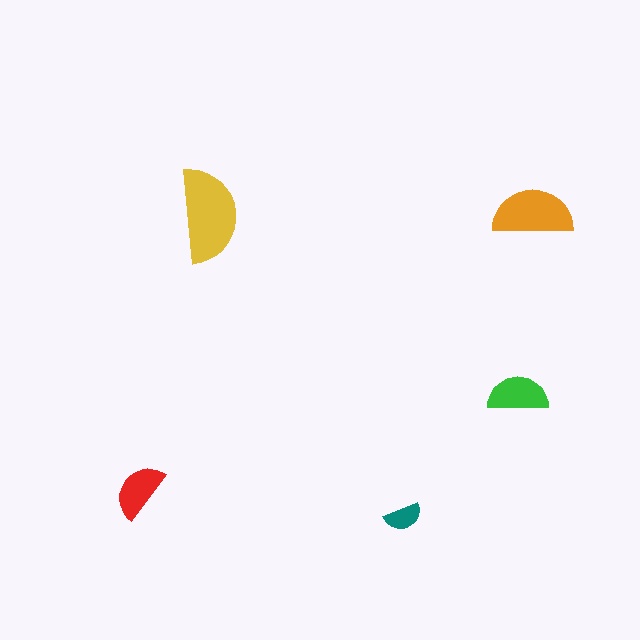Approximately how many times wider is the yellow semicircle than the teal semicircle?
About 2.5 times wider.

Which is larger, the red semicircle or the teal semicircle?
The red one.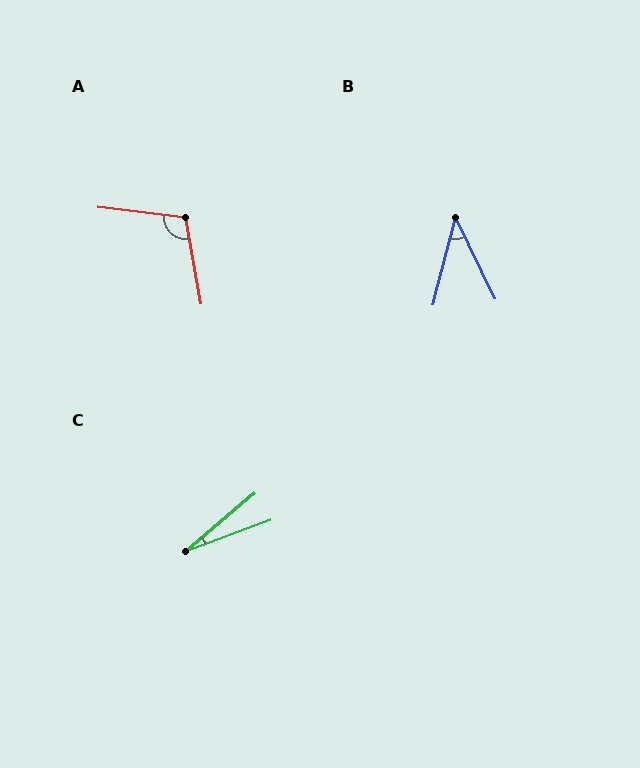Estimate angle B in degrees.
Approximately 40 degrees.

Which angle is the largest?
A, at approximately 107 degrees.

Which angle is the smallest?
C, at approximately 20 degrees.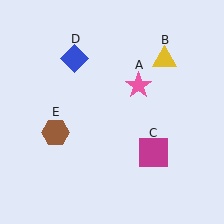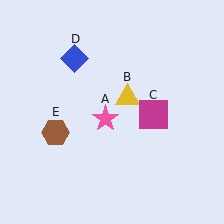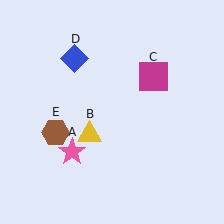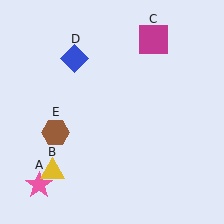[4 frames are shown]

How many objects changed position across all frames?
3 objects changed position: pink star (object A), yellow triangle (object B), magenta square (object C).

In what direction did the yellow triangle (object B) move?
The yellow triangle (object B) moved down and to the left.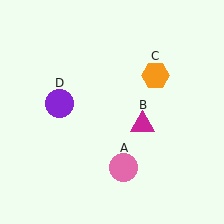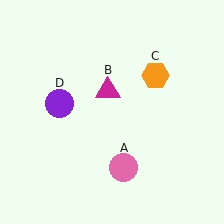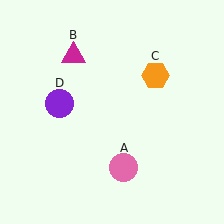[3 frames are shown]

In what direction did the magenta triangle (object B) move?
The magenta triangle (object B) moved up and to the left.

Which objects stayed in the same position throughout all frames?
Pink circle (object A) and orange hexagon (object C) and purple circle (object D) remained stationary.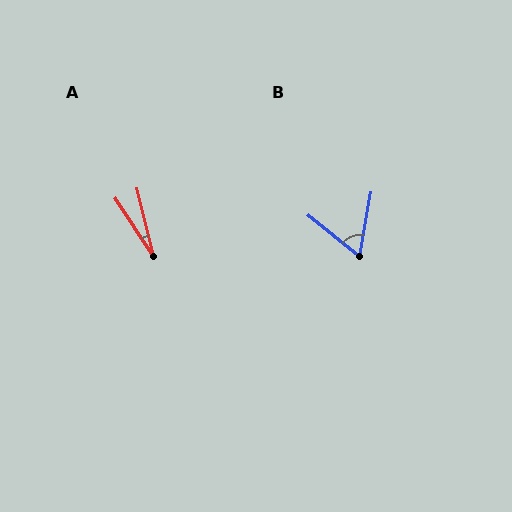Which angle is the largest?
B, at approximately 61 degrees.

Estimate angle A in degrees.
Approximately 19 degrees.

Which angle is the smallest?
A, at approximately 19 degrees.